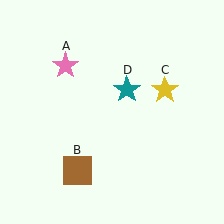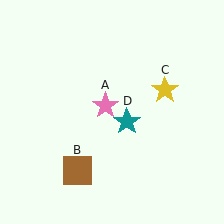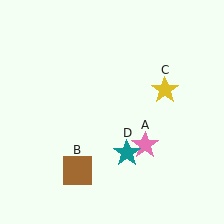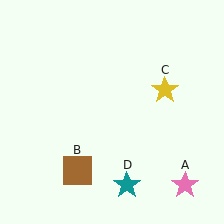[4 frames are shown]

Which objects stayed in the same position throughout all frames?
Brown square (object B) and yellow star (object C) remained stationary.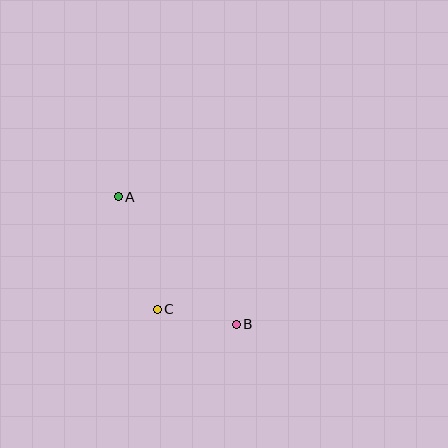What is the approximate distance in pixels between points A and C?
The distance between A and C is approximately 119 pixels.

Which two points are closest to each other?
Points B and C are closest to each other.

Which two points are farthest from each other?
Points A and B are farthest from each other.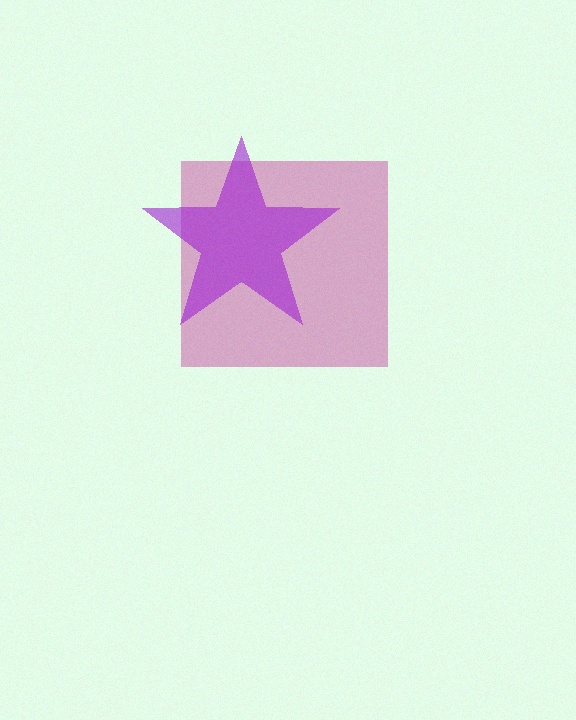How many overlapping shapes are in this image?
There are 2 overlapping shapes in the image.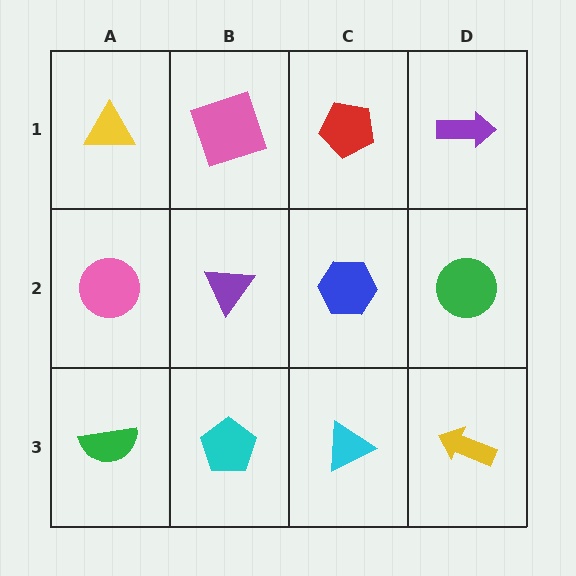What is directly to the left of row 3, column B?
A green semicircle.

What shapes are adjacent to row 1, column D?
A green circle (row 2, column D), a red pentagon (row 1, column C).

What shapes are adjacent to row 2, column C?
A red pentagon (row 1, column C), a cyan triangle (row 3, column C), a purple triangle (row 2, column B), a green circle (row 2, column D).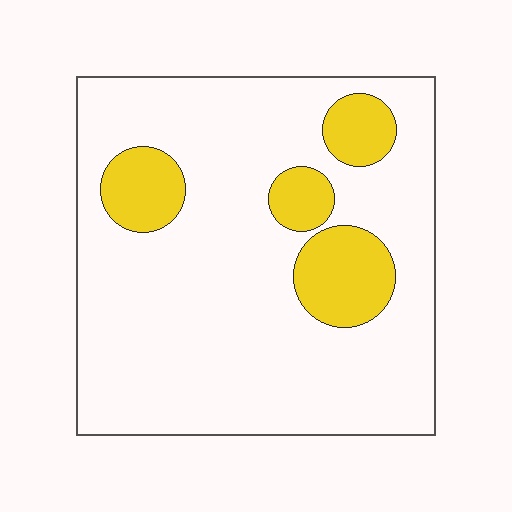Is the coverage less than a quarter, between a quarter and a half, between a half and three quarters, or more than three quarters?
Less than a quarter.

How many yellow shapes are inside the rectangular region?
4.